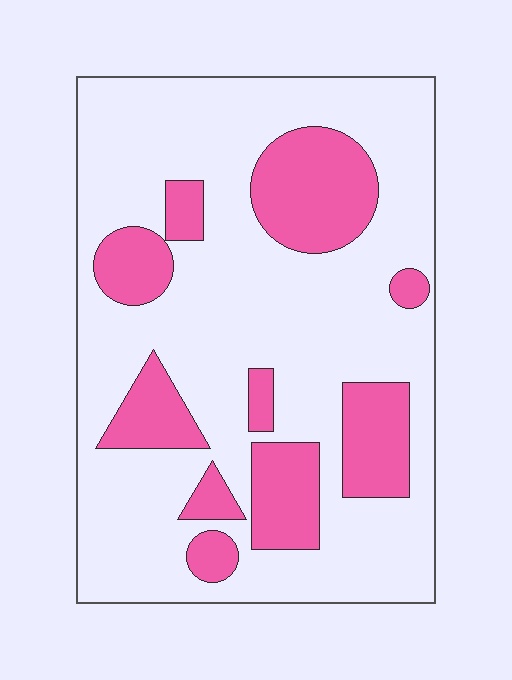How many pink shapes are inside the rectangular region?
10.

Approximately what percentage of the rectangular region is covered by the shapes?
Approximately 25%.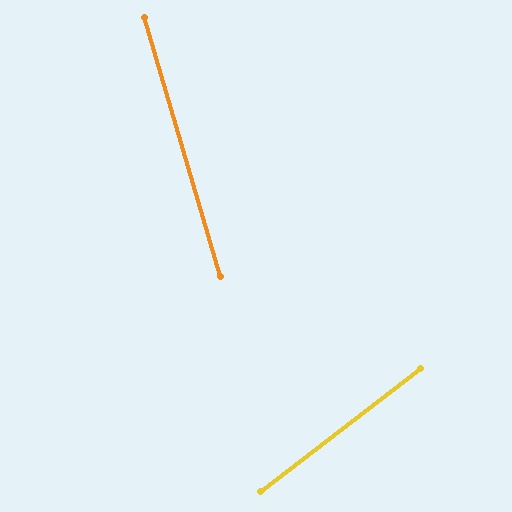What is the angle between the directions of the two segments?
Approximately 69 degrees.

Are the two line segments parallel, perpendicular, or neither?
Neither parallel nor perpendicular — they differ by about 69°.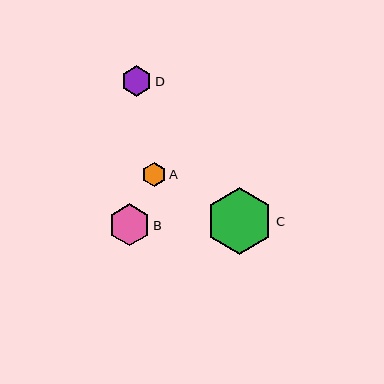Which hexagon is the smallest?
Hexagon A is the smallest with a size of approximately 24 pixels.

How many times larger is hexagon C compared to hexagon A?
Hexagon C is approximately 2.8 times the size of hexagon A.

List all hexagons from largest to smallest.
From largest to smallest: C, B, D, A.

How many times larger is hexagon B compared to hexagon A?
Hexagon B is approximately 1.7 times the size of hexagon A.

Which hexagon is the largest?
Hexagon C is the largest with a size of approximately 67 pixels.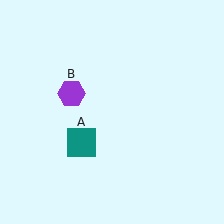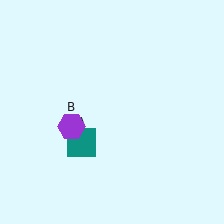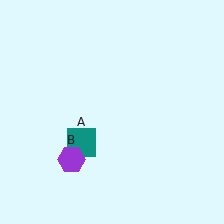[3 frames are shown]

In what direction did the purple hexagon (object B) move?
The purple hexagon (object B) moved down.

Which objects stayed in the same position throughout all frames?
Teal square (object A) remained stationary.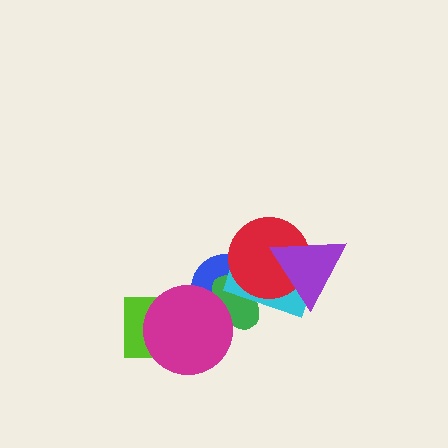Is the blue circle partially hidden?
Yes, it is partially covered by another shape.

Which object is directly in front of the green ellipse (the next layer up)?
The cyan rectangle is directly in front of the green ellipse.